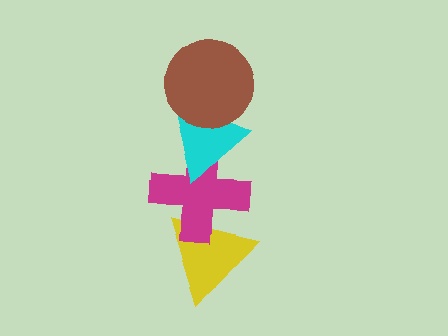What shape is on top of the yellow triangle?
The magenta cross is on top of the yellow triangle.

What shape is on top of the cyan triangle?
The brown circle is on top of the cyan triangle.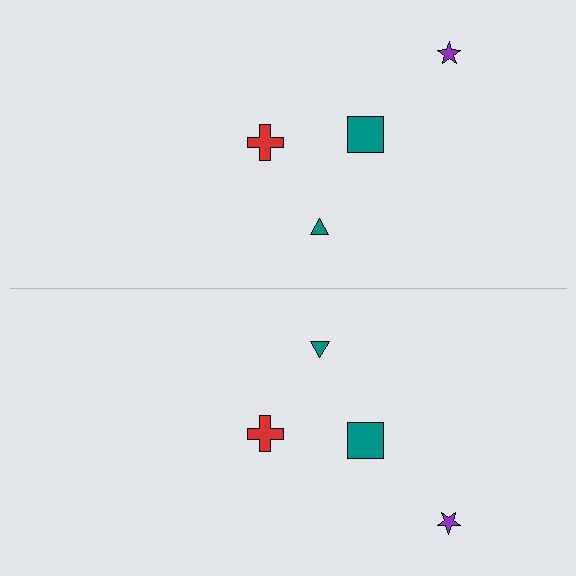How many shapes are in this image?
There are 8 shapes in this image.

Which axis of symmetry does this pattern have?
The pattern has a horizontal axis of symmetry running through the center of the image.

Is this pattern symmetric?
Yes, this pattern has bilateral (reflection) symmetry.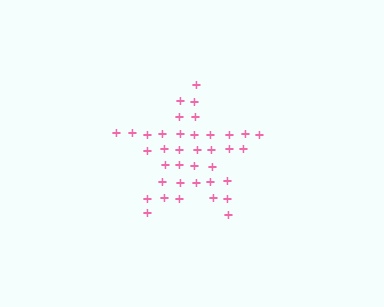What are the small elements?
The small elements are plus signs.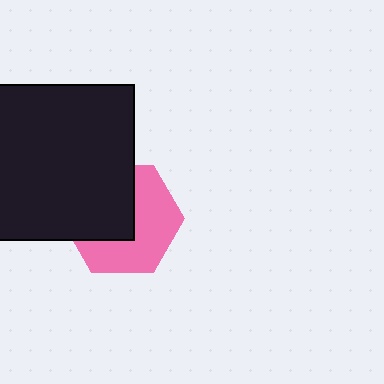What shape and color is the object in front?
The object in front is a black square.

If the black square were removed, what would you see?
You would see the complete pink hexagon.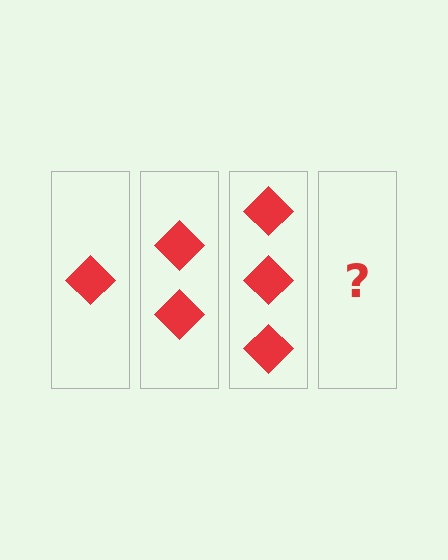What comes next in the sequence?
The next element should be 4 diamonds.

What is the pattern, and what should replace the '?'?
The pattern is that each step adds one more diamond. The '?' should be 4 diamonds.